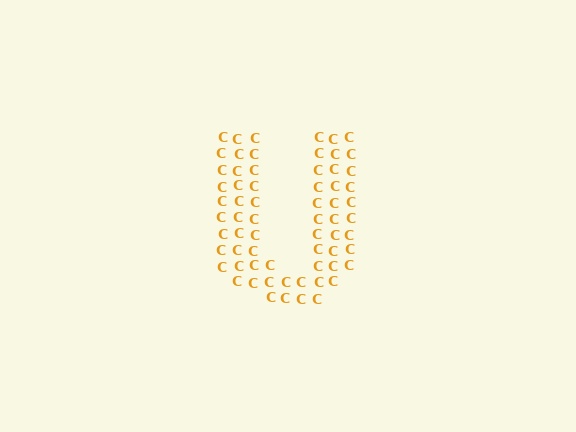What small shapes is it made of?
It is made of small letter C's.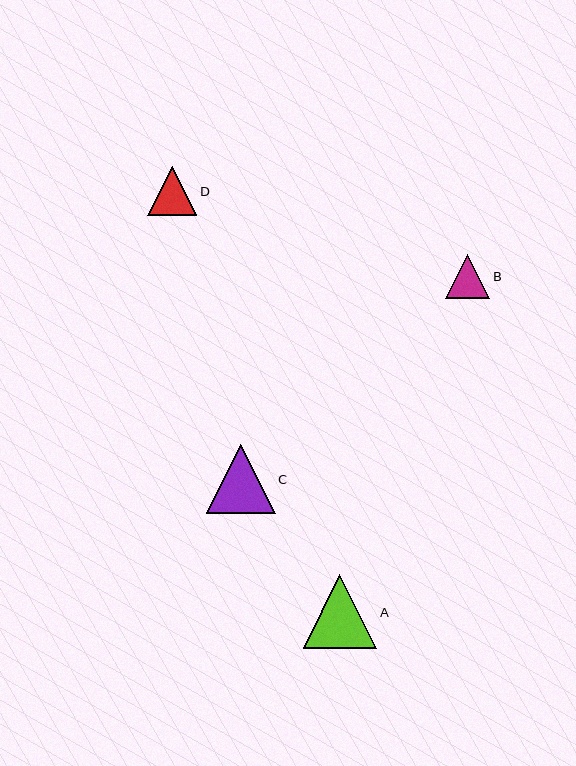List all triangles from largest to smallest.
From largest to smallest: A, C, D, B.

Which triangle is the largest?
Triangle A is the largest with a size of approximately 74 pixels.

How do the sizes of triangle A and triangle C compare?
Triangle A and triangle C are approximately the same size.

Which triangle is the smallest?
Triangle B is the smallest with a size of approximately 44 pixels.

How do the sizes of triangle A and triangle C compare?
Triangle A and triangle C are approximately the same size.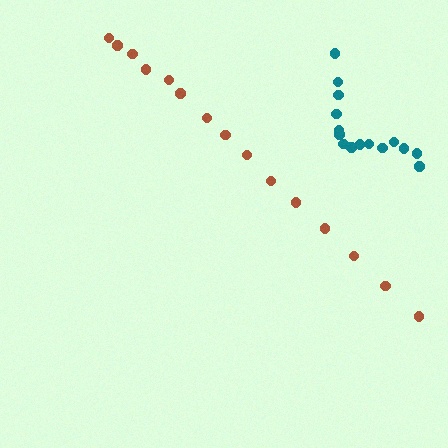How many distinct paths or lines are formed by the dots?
There are 2 distinct paths.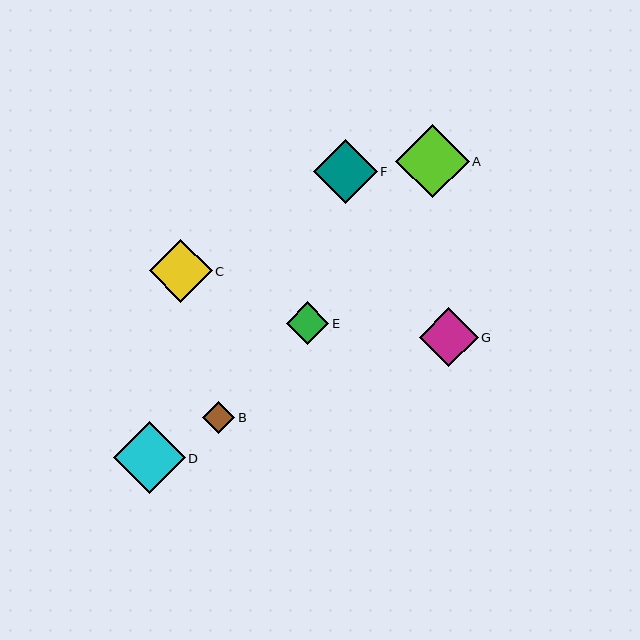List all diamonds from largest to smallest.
From largest to smallest: A, D, F, C, G, E, B.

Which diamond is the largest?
Diamond A is the largest with a size of approximately 73 pixels.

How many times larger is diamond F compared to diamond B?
Diamond F is approximately 2.0 times the size of diamond B.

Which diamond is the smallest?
Diamond B is the smallest with a size of approximately 32 pixels.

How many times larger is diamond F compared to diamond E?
Diamond F is approximately 1.5 times the size of diamond E.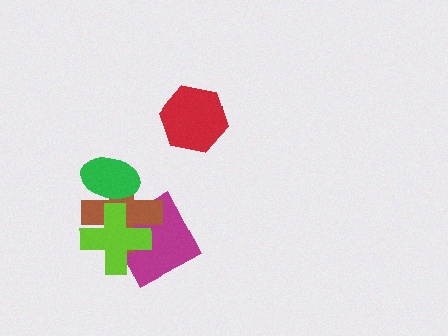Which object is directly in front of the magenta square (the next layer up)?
The brown cross is directly in front of the magenta square.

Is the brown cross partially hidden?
Yes, it is partially covered by another shape.